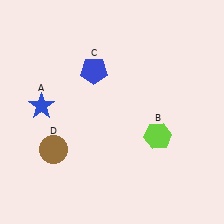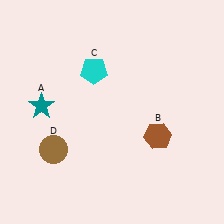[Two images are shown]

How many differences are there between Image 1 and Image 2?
There are 3 differences between the two images.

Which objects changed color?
A changed from blue to teal. B changed from lime to brown. C changed from blue to cyan.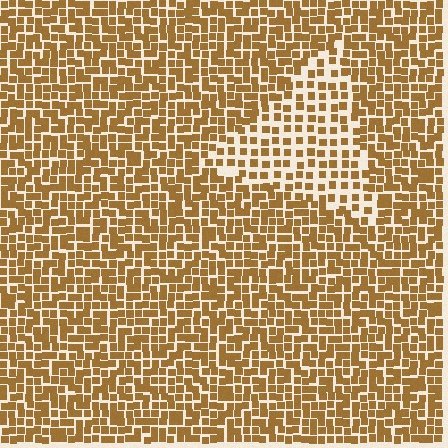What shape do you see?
I see a triangle.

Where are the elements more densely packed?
The elements are more densely packed outside the triangle boundary.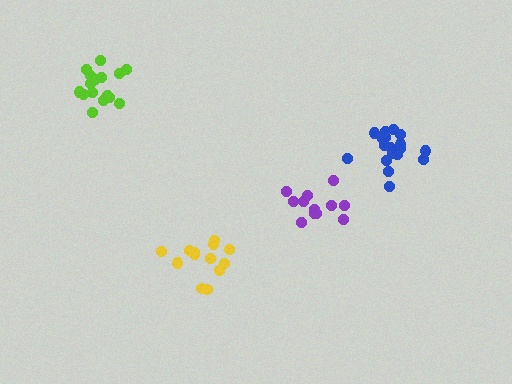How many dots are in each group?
Group 1: 18 dots, Group 2: 13 dots, Group 3: 16 dots, Group 4: 13 dots (60 total).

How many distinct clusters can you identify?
There are 4 distinct clusters.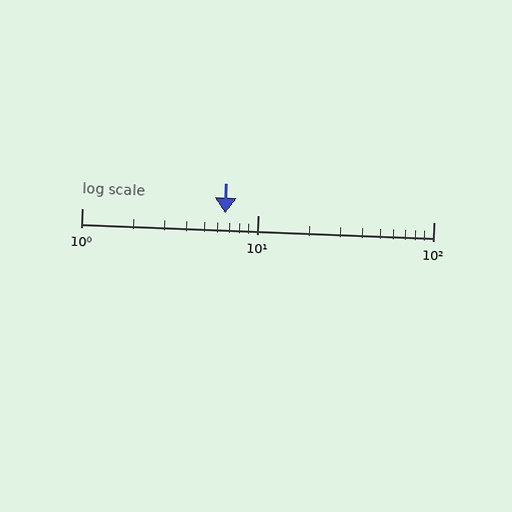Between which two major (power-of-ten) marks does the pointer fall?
The pointer is between 1 and 10.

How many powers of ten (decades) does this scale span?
The scale spans 2 decades, from 1 to 100.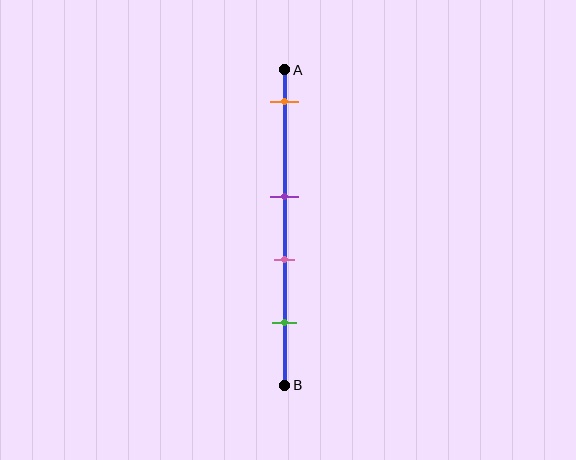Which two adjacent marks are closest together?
The purple and pink marks are the closest adjacent pair.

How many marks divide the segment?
There are 4 marks dividing the segment.